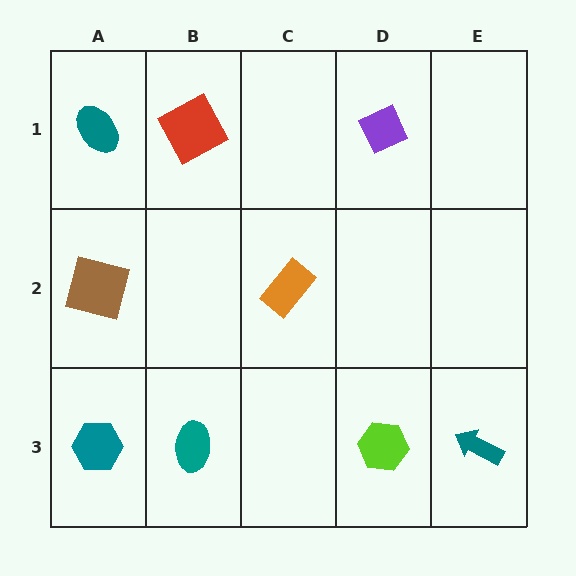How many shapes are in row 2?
2 shapes.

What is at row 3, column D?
A lime hexagon.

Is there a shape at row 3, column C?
No, that cell is empty.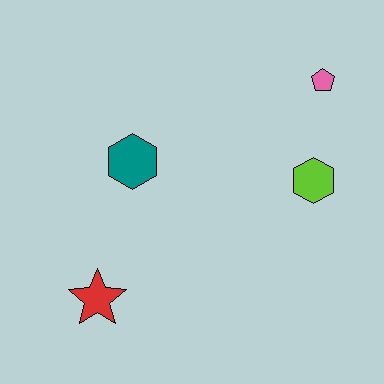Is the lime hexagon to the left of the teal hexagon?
No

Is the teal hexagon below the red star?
No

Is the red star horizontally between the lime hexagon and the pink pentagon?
No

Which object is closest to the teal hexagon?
The red star is closest to the teal hexagon.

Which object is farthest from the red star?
The pink pentagon is farthest from the red star.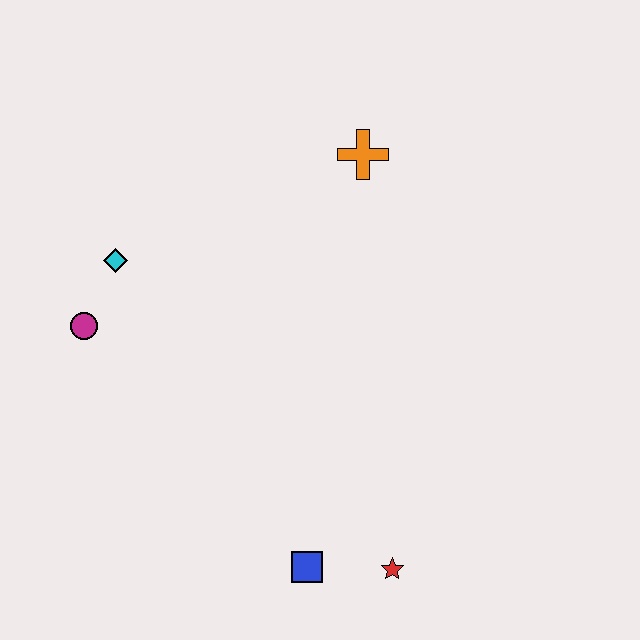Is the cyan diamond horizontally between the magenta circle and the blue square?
Yes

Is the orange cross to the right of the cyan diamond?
Yes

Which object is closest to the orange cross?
The cyan diamond is closest to the orange cross.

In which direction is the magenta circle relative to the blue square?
The magenta circle is above the blue square.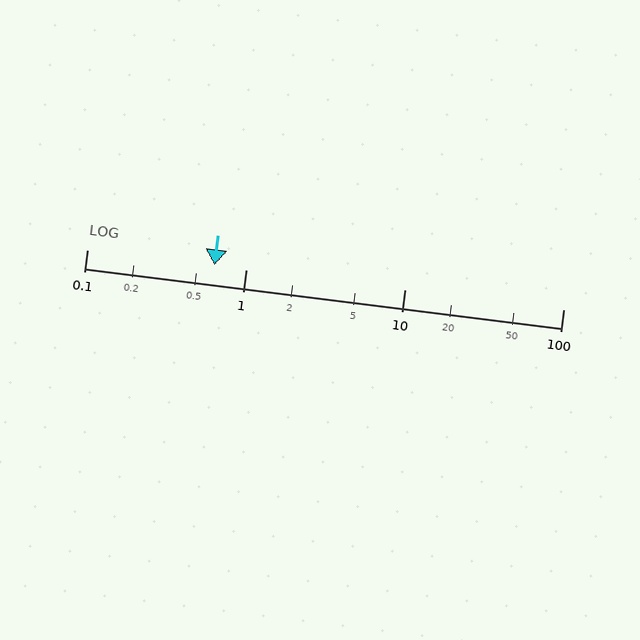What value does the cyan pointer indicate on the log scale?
The pointer indicates approximately 0.64.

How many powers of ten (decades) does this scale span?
The scale spans 3 decades, from 0.1 to 100.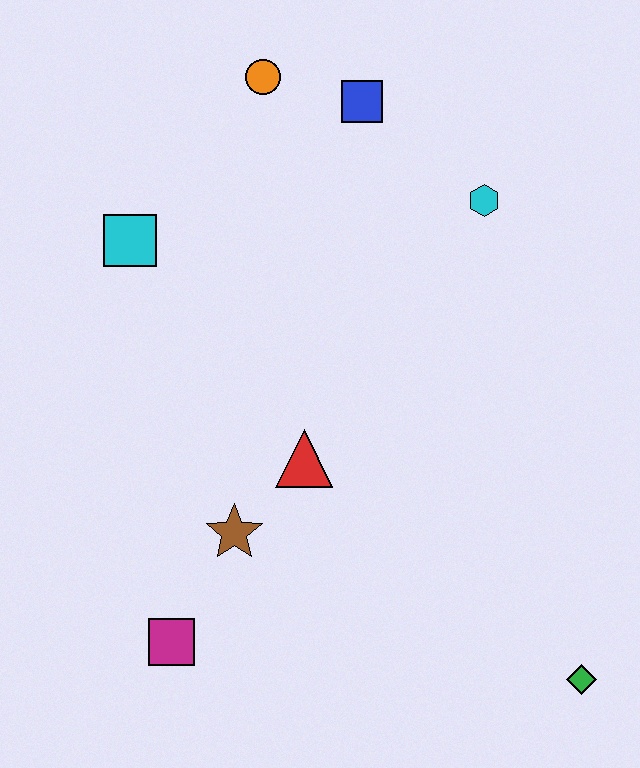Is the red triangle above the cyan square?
No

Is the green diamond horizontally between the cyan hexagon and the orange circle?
No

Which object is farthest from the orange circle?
The green diamond is farthest from the orange circle.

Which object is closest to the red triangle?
The brown star is closest to the red triangle.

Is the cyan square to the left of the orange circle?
Yes